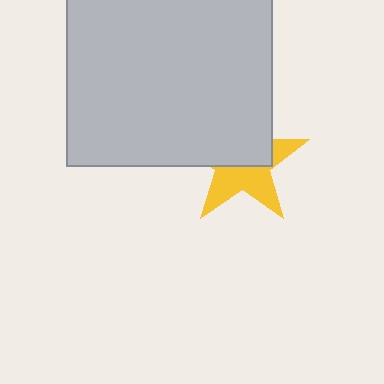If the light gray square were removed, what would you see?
You would see the complete yellow star.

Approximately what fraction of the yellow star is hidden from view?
Roughly 52% of the yellow star is hidden behind the light gray square.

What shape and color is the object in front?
The object in front is a light gray square.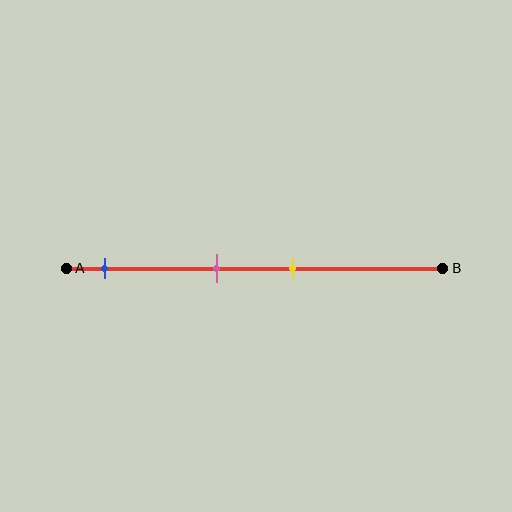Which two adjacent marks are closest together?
The pink and yellow marks are the closest adjacent pair.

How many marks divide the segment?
There are 3 marks dividing the segment.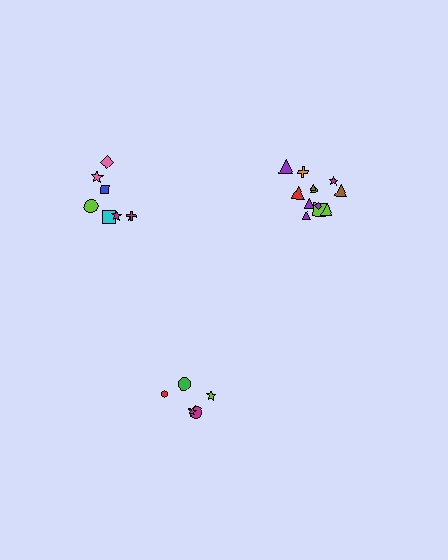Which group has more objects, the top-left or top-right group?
The top-right group.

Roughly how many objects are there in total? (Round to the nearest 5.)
Roughly 25 objects in total.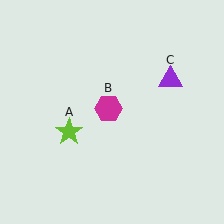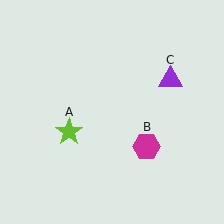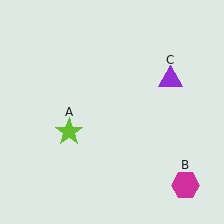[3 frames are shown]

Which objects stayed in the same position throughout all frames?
Lime star (object A) and purple triangle (object C) remained stationary.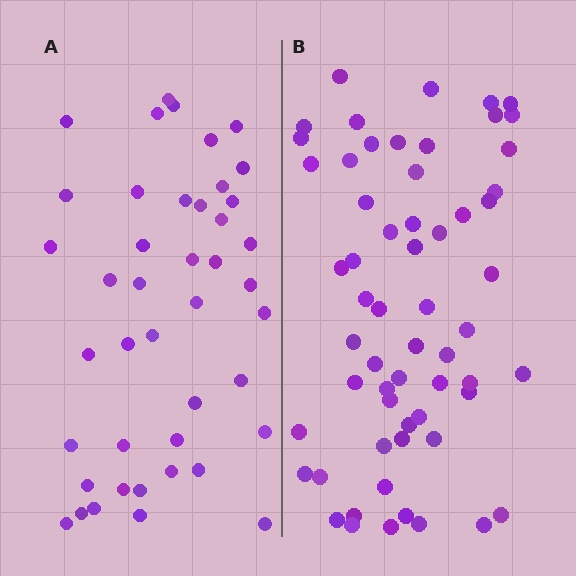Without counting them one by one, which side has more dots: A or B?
Region B (the right region) has more dots.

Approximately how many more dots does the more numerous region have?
Region B has approximately 15 more dots than region A.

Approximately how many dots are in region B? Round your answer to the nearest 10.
About 60 dots.